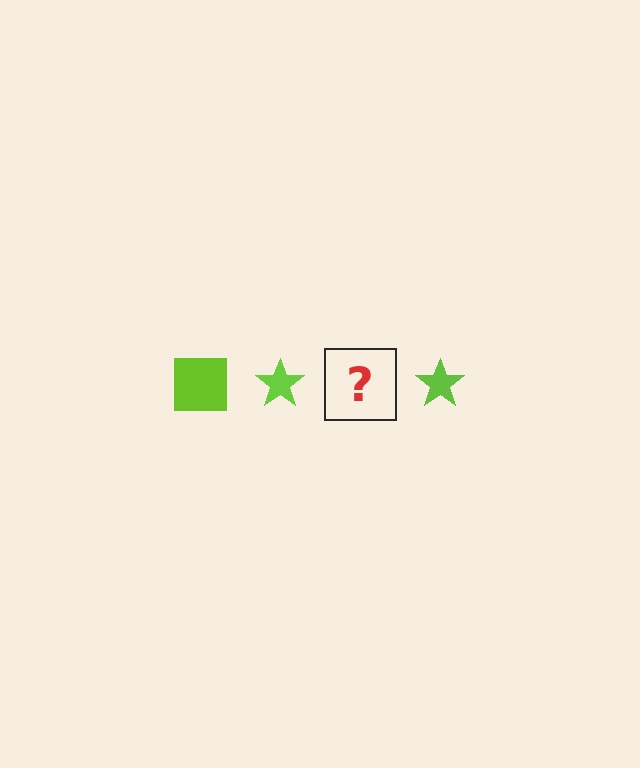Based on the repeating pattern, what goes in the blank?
The blank should be a lime square.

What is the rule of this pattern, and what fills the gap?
The rule is that the pattern cycles through square, star shapes in lime. The gap should be filled with a lime square.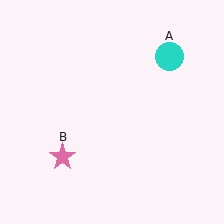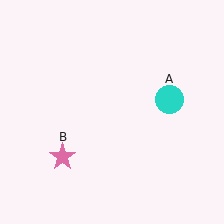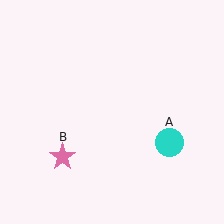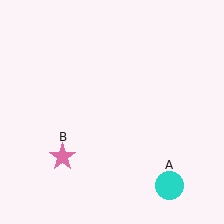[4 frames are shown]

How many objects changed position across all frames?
1 object changed position: cyan circle (object A).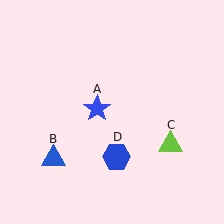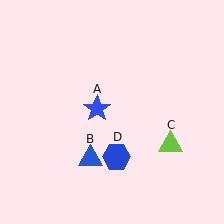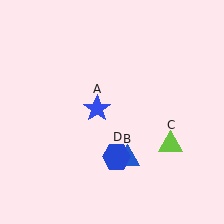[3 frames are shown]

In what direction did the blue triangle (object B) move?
The blue triangle (object B) moved right.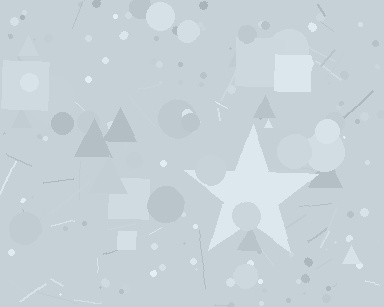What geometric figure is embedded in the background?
A star is embedded in the background.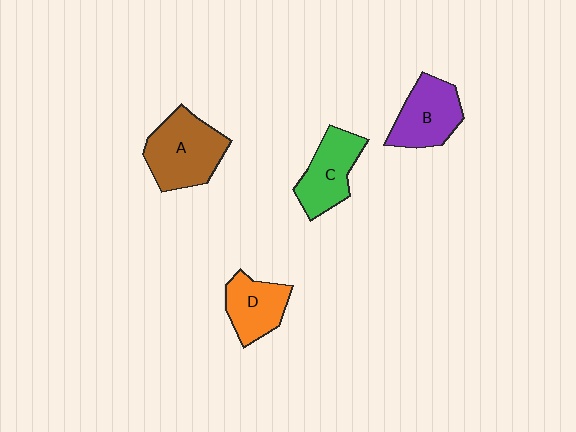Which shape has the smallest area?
Shape D (orange).